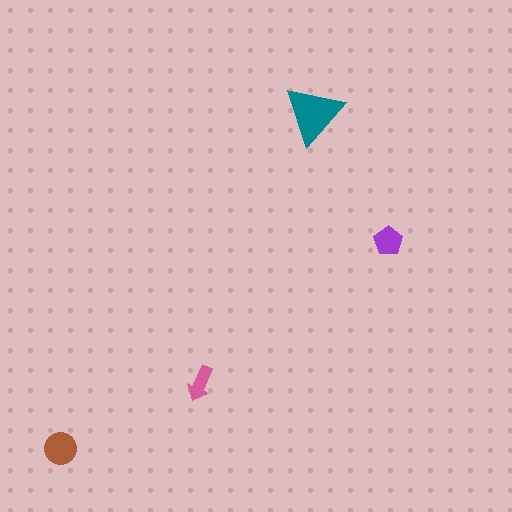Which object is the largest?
The teal triangle.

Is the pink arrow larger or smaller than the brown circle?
Smaller.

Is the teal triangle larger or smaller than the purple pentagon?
Larger.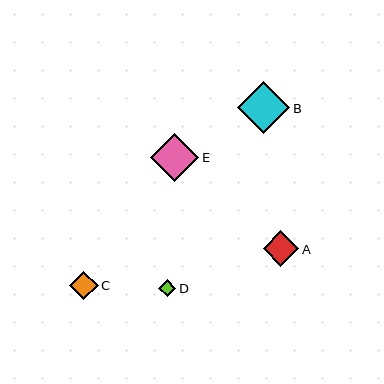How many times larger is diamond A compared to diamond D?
Diamond A is approximately 2.1 times the size of diamond D.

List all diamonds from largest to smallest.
From largest to smallest: B, E, A, C, D.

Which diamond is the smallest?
Diamond D is the smallest with a size of approximately 17 pixels.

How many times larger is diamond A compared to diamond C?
Diamond A is approximately 1.2 times the size of diamond C.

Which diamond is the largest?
Diamond B is the largest with a size of approximately 52 pixels.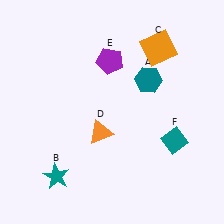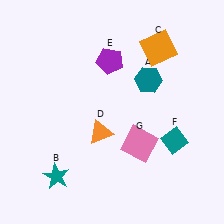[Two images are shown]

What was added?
A pink square (G) was added in Image 2.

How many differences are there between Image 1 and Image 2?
There is 1 difference between the two images.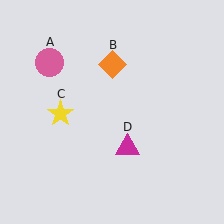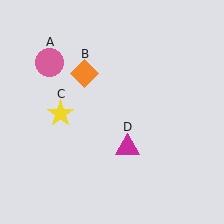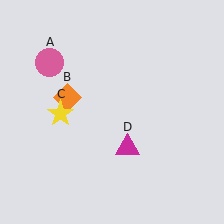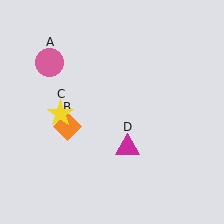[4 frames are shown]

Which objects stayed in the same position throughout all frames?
Pink circle (object A) and yellow star (object C) and magenta triangle (object D) remained stationary.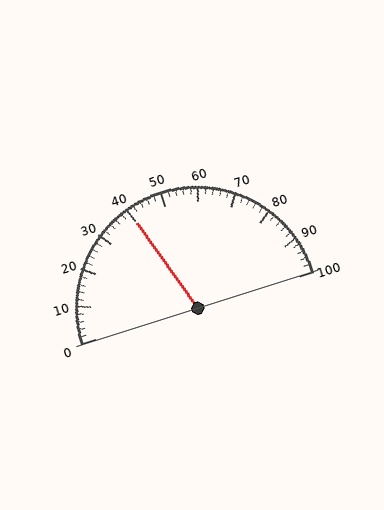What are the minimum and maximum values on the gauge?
The gauge ranges from 0 to 100.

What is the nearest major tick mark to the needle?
The nearest major tick mark is 40.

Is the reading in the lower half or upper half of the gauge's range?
The reading is in the lower half of the range (0 to 100).